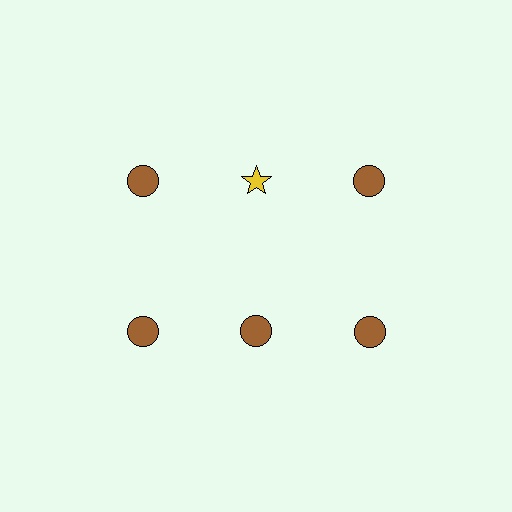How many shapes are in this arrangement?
There are 6 shapes arranged in a grid pattern.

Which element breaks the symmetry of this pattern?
The yellow star in the top row, second from left column breaks the symmetry. All other shapes are brown circles.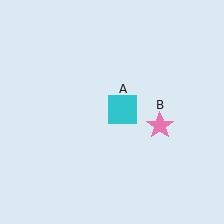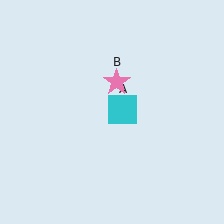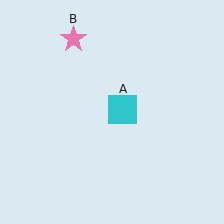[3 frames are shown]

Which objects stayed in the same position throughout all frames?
Cyan square (object A) remained stationary.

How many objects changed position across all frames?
1 object changed position: pink star (object B).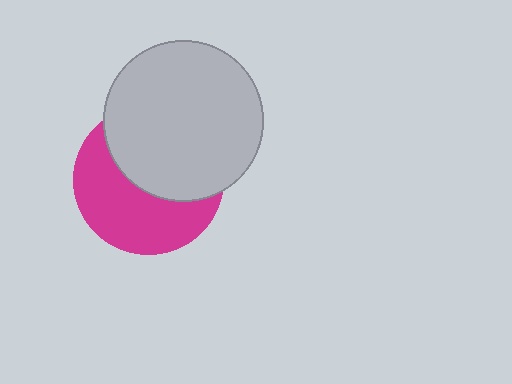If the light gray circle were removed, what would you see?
You would see the complete magenta circle.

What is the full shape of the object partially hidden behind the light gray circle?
The partially hidden object is a magenta circle.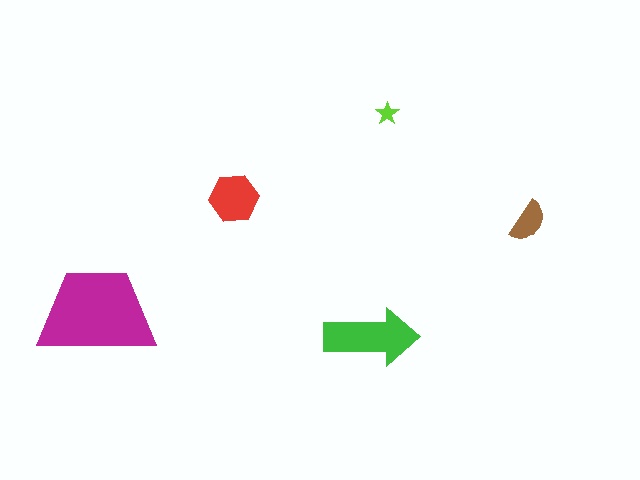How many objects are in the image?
There are 5 objects in the image.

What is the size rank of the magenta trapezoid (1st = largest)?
1st.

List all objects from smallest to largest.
The lime star, the brown semicircle, the red hexagon, the green arrow, the magenta trapezoid.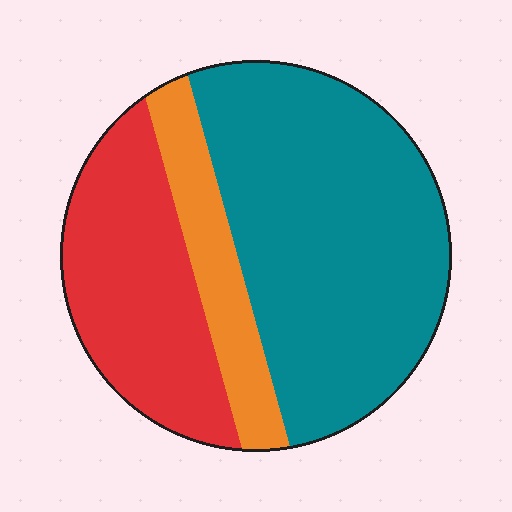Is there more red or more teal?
Teal.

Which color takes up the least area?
Orange, at roughly 15%.